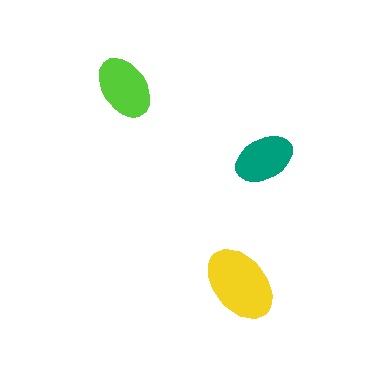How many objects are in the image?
There are 3 objects in the image.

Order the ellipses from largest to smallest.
the yellow one, the lime one, the teal one.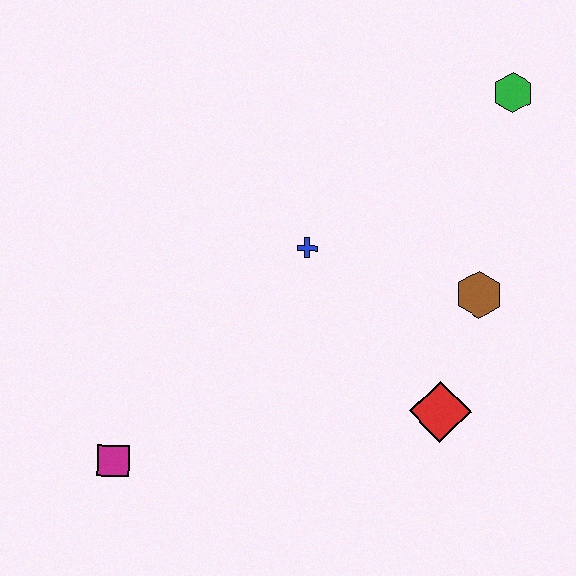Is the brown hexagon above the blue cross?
No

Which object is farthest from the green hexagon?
The magenta square is farthest from the green hexagon.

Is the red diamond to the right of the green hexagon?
No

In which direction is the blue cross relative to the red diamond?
The blue cross is above the red diamond.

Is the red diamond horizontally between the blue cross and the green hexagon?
Yes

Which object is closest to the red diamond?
The brown hexagon is closest to the red diamond.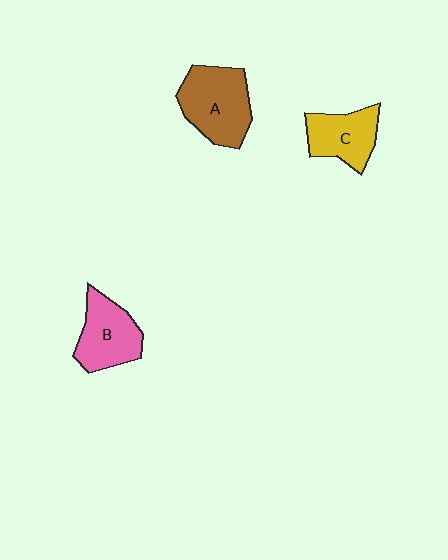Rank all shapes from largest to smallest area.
From largest to smallest: A (brown), B (pink), C (yellow).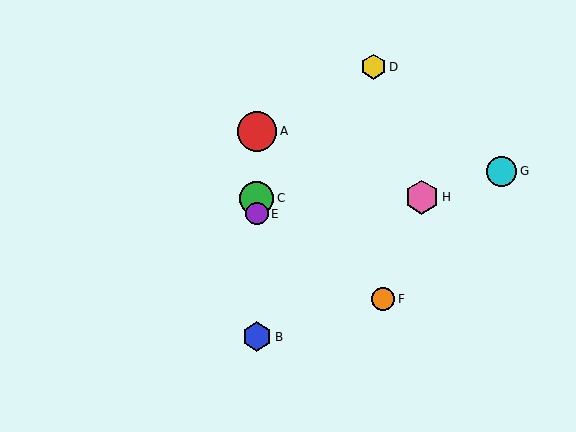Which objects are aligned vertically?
Objects A, B, C, E are aligned vertically.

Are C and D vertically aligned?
No, C is at x≈257 and D is at x≈373.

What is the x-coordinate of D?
Object D is at x≈373.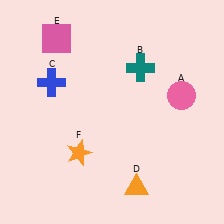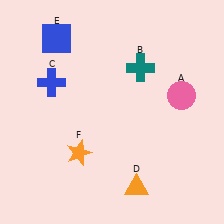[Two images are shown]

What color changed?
The square (E) changed from pink in Image 1 to blue in Image 2.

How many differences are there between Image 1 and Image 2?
There is 1 difference between the two images.